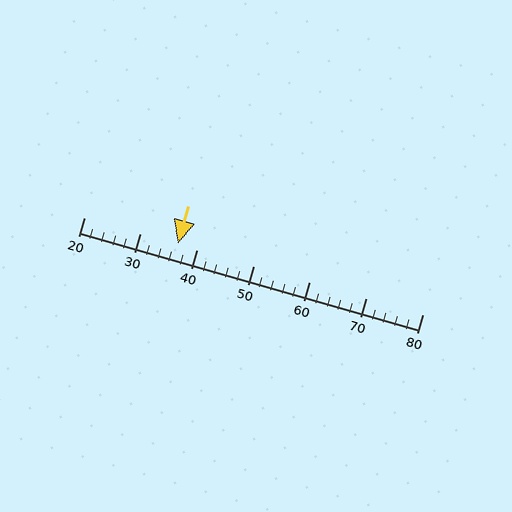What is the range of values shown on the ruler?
The ruler shows values from 20 to 80.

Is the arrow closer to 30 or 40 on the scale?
The arrow is closer to 40.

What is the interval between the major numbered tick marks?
The major tick marks are spaced 10 units apart.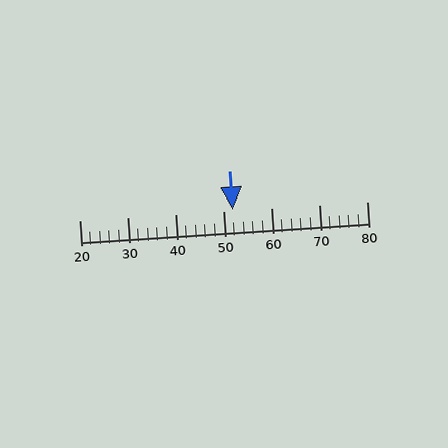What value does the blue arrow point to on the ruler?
The blue arrow points to approximately 52.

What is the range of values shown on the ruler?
The ruler shows values from 20 to 80.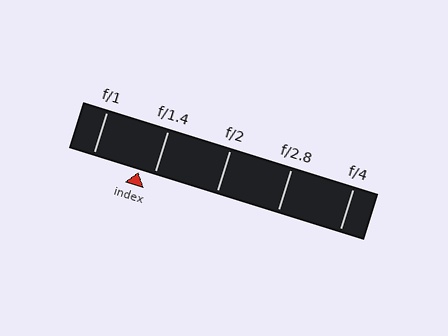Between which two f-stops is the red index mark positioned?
The index mark is between f/1 and f/1.4.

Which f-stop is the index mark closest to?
The index mark is closest to f/1.4.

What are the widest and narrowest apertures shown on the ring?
The widest aperture shown is f/1 and the narrowest is f/4.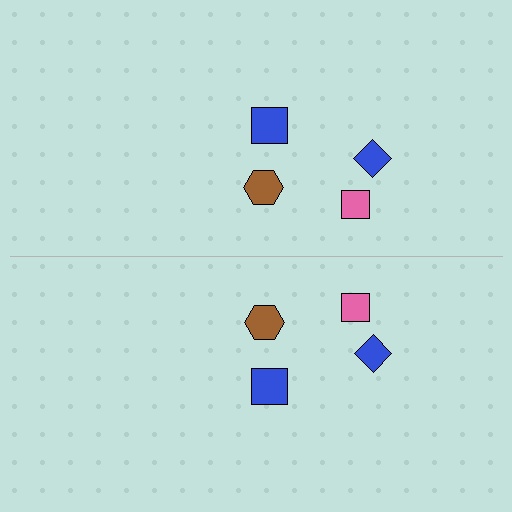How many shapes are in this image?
There are 8 shapes in this image.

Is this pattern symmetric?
Yes, this pattern has bilateral (reflection) symmetry.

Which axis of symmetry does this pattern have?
The pattern has a horizontal axis of symmetry running through the center of the image.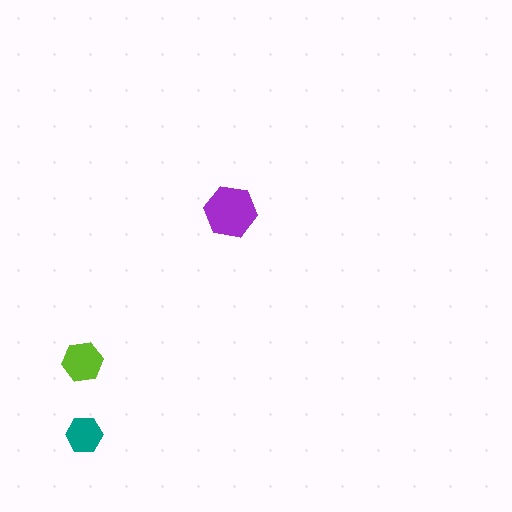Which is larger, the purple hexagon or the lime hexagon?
The purple one.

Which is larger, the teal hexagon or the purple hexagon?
The purple one.